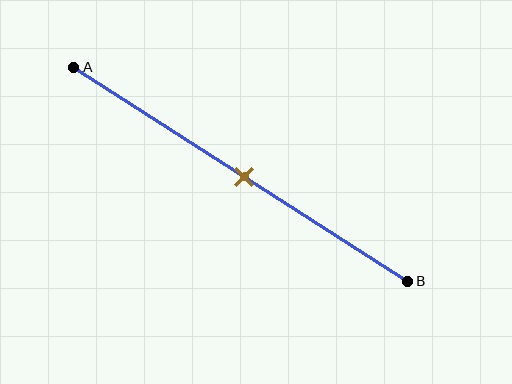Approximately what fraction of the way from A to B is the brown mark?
The brown mark is approximately 50% of the way from A to B.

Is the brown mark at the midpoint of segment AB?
Yes, the mark is approximately at the midpoint.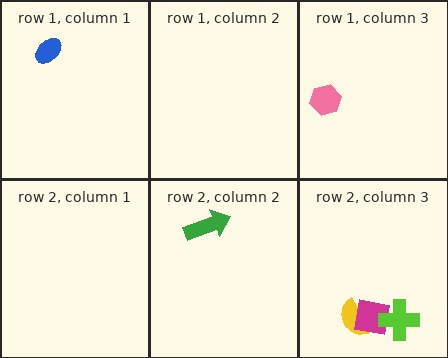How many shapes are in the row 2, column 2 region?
1.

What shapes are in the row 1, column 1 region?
The blue ellipse.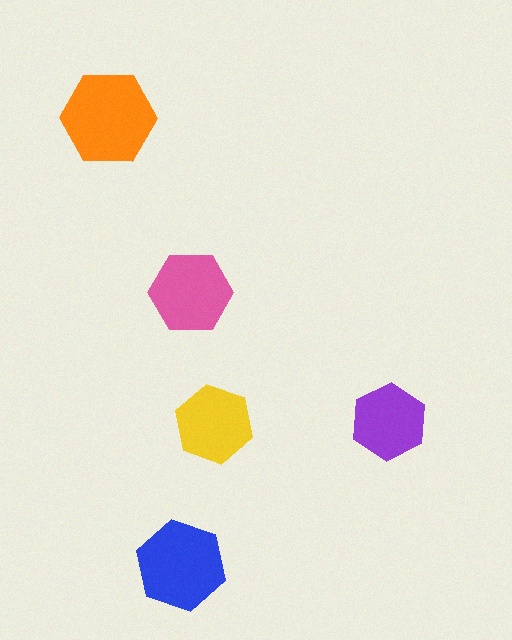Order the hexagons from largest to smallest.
the orange one, the blue one, the pink one, the yellow one, the purple one.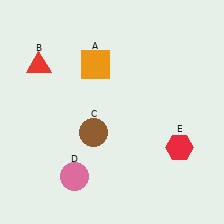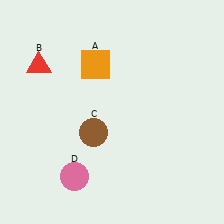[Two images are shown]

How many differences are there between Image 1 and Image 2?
There is 1 difference between the two images.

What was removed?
The red hexagon (E) was removed in Image 2.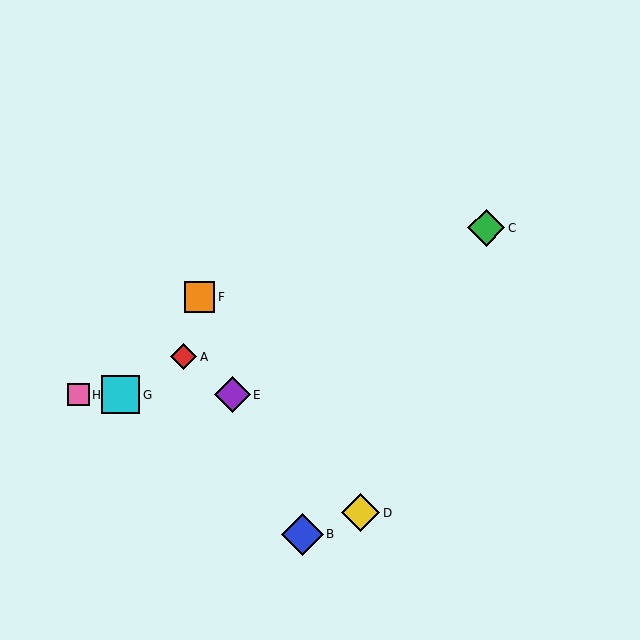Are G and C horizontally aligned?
No, G is at y≈395 and C is at y≈228.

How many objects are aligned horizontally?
3 objects (E, G, H) are aligned horizontally.